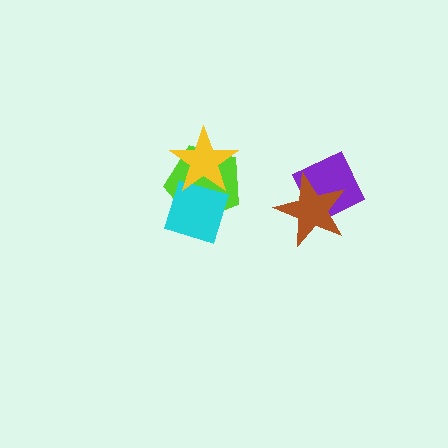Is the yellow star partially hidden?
No, no other shape covers it.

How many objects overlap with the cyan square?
2 objects overlap with the cyan square.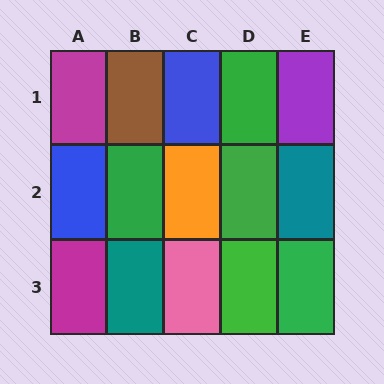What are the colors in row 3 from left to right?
Magenta, teal, pink, green, green.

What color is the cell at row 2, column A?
Blue.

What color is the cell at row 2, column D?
Green.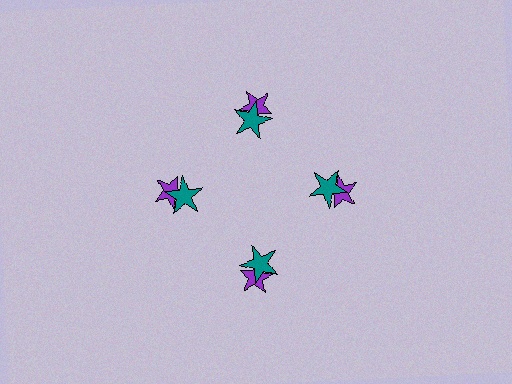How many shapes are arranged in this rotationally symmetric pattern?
There are 8 shapes, arranged in 4 groups of 2.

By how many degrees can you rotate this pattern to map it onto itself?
The pattern maps onto itself every 90 degrees of rotation.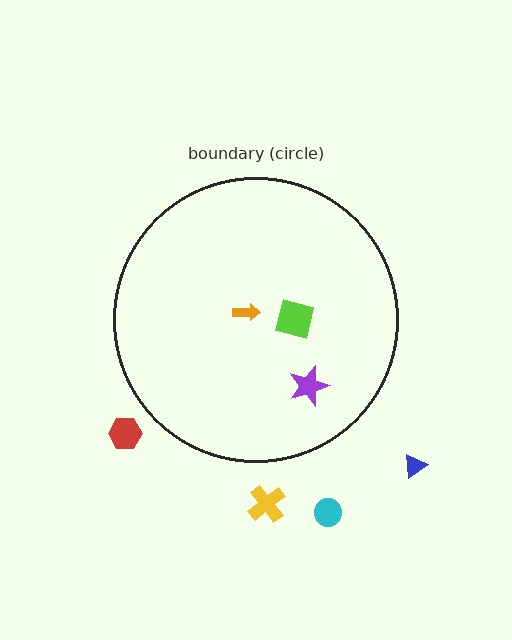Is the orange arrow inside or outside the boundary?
Inside.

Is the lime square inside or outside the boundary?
Inside.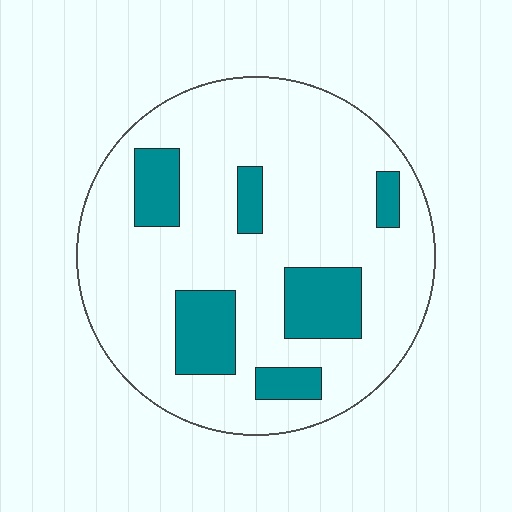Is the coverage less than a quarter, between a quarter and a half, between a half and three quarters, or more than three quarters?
Less than a quarter.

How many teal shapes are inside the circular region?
6.